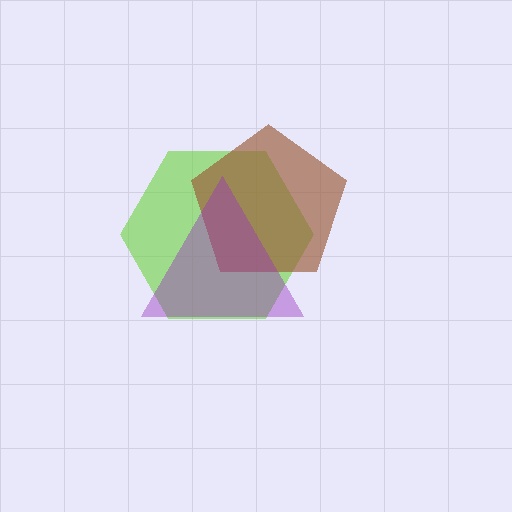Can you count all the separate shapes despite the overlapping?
Yes, there are 3 separate shapes.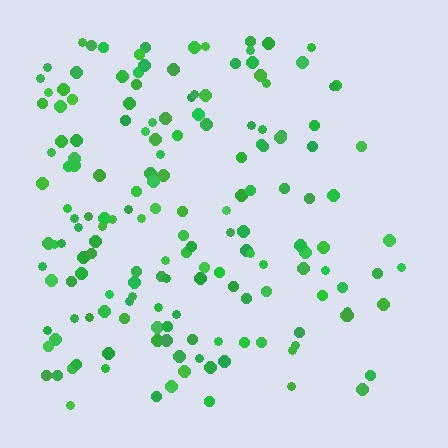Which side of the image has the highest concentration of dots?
The left.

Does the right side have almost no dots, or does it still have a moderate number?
Still a moderate number, just noticeably fewer than the left.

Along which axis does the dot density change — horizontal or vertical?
Horizontal.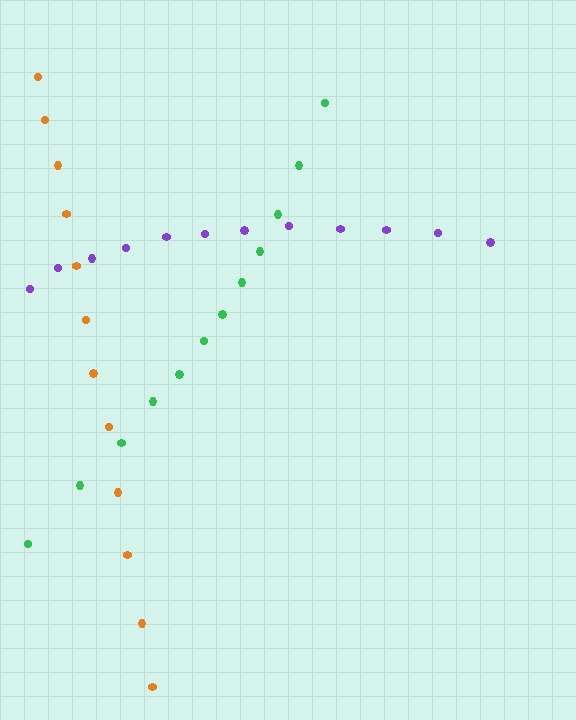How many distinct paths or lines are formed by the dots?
There are 3 distinct paths.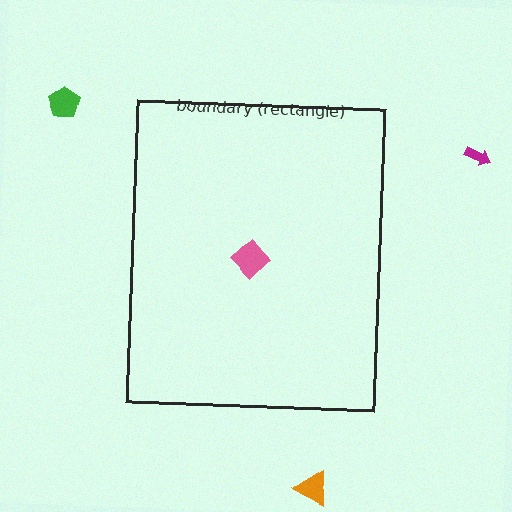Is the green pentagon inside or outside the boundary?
Outside.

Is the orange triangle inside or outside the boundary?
Outside.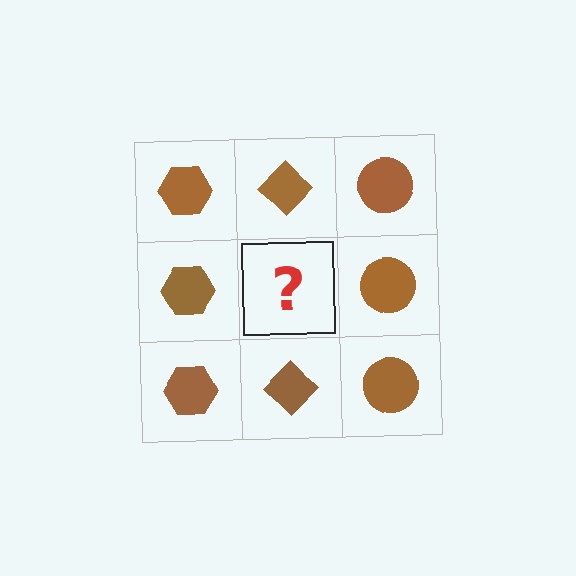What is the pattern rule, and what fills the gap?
The rule is that each column has a consistent shape. The gap should be filled with a brown diamond.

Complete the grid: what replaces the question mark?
The question mark should be replaced with a brown diamond.